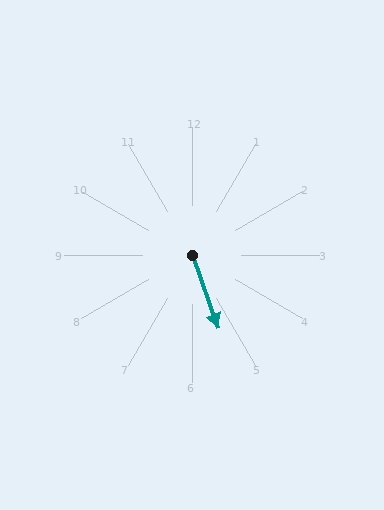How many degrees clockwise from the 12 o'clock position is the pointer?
Approximately 160 degrees.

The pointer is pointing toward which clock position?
Roughly 5 o'clock.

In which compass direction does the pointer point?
South.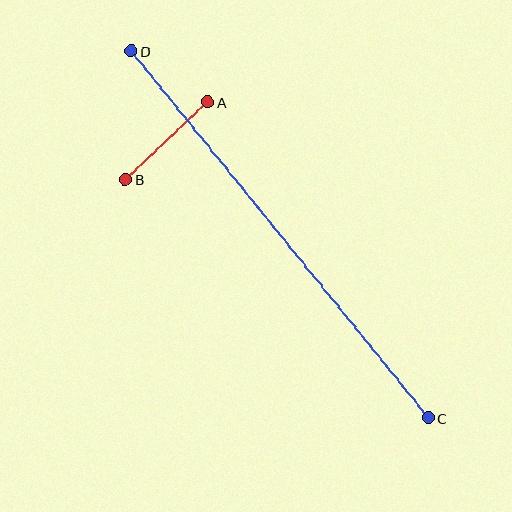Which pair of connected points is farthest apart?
Points C and D are farthest apart.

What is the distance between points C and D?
The distance is approximately 472 pixels.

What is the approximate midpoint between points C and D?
The midpoint is at approximately (280, 234) pixels.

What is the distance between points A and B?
The distance is approximately 112 pixels.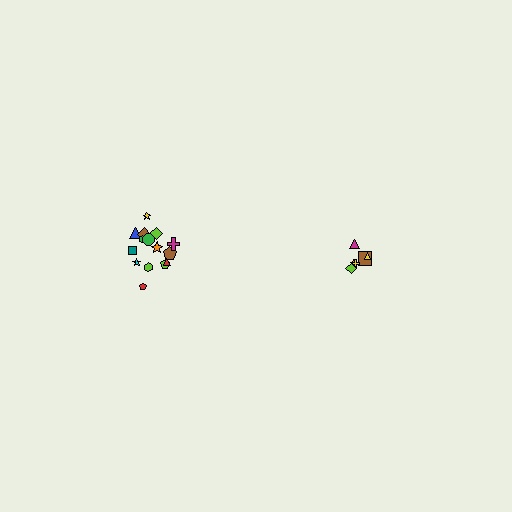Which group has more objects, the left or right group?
The left group.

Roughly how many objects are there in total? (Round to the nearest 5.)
Roughly 20 objects in total.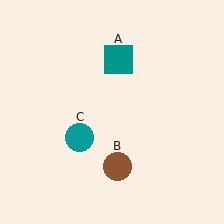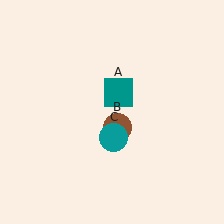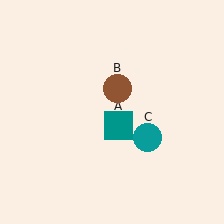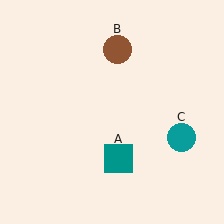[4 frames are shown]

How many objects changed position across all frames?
3 objects changed position: teal square (object A), brown circle (object B), teal circle (object C).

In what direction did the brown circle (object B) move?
The brown circle (object B) moved up.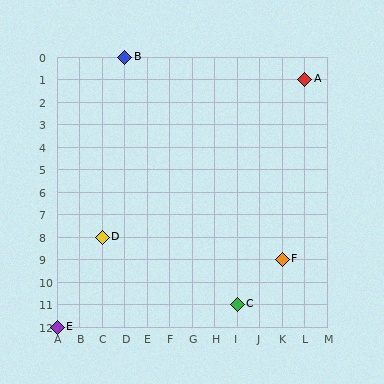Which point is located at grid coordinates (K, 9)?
Point F is at (K, 9).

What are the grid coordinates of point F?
Point F is at grid coordinates (K, 9).